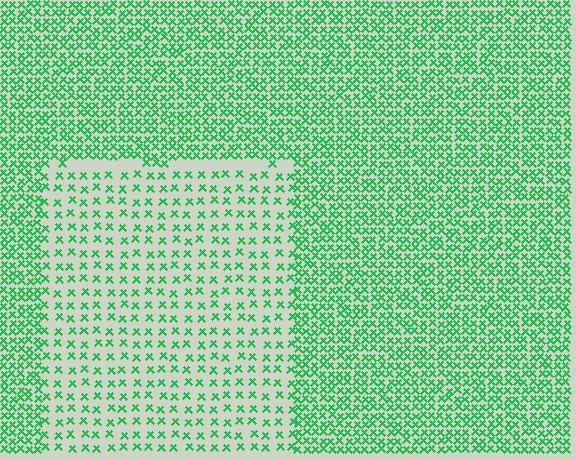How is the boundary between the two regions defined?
The boundary is defined by a change in element density (approximately 2.4x ratio). All elements are the same color, size, and shape.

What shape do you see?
I see a rectangle.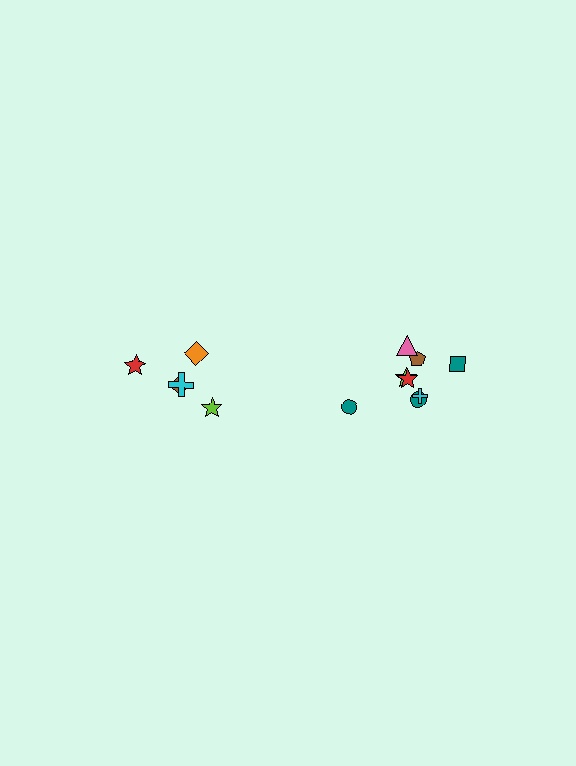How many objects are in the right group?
There are 8 objects.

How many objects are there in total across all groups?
There are 13 objects.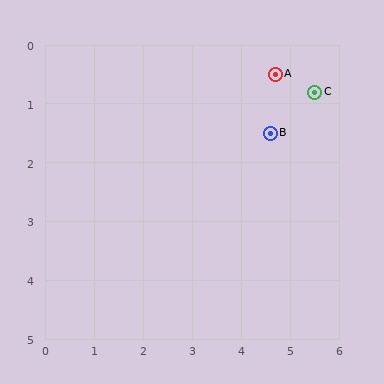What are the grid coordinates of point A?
Point A is at approximately (4.7, 0.5).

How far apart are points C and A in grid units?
Points C and A are about 0.9 grid units apart.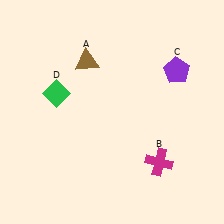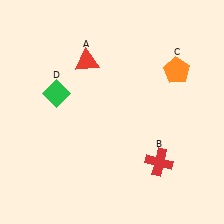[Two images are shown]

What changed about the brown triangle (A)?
In Image 1, A is brown. In Image 2, it changed to red.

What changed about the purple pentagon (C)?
In Image 1, C is purple. In Image 2, it changed to orange.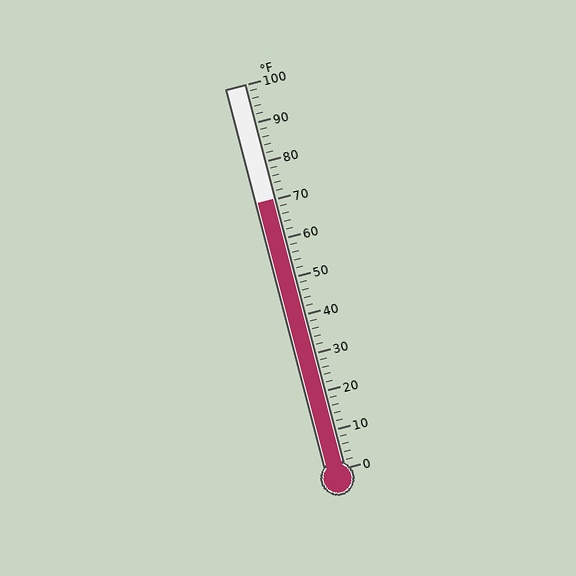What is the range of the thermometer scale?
The thermometer scale ranges from 0°F to 100°F.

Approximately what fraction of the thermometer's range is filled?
The thermometer is filled to approximately 70% of its range.